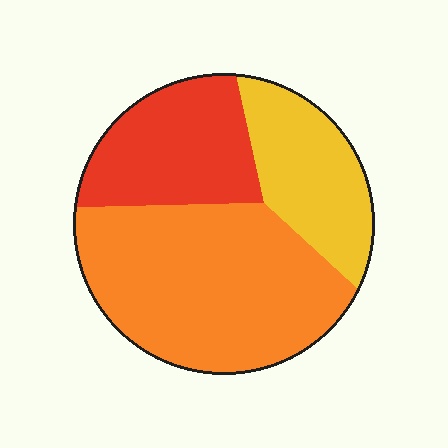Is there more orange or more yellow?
Orange.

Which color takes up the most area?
Orange, at roughly 50%.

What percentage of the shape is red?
Red takes up between a sixth and a third of the shape.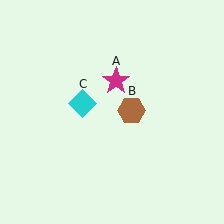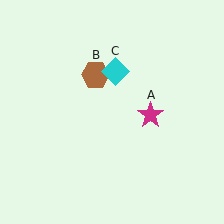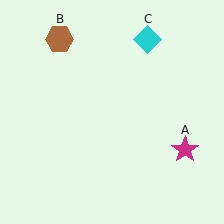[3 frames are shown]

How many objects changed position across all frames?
3 objects changed position: magenta star (object A), brown hexagon (object B), cyan diamond (object C).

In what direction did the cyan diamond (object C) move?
The cyan diamond (object C) moved up and to the right.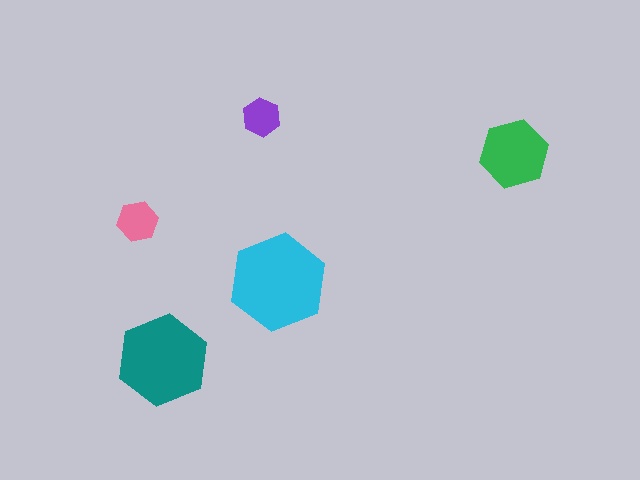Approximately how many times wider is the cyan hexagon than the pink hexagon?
About 2.5 times wider.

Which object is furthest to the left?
The pink hexagon is leftmost.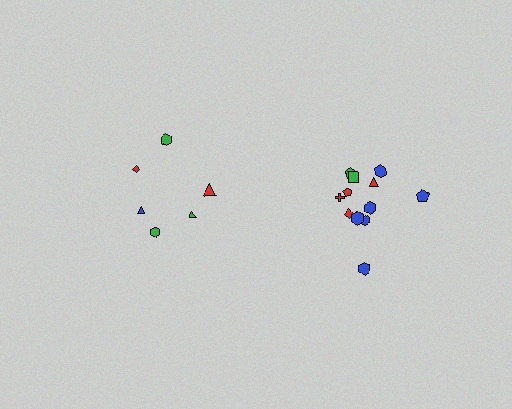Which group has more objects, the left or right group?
The right group.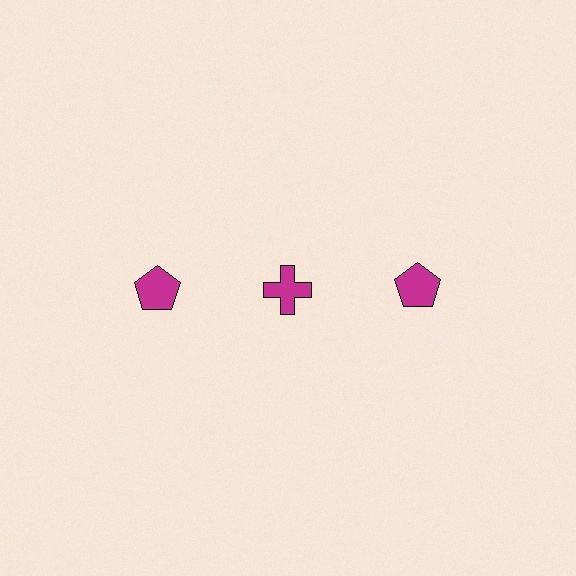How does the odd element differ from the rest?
It has a different shape: cross instead of pentagon.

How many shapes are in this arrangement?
There are 3 shapes arranged in a grid pattern.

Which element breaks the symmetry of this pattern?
The magenta cross in the top row, second from left column breaks the symmetry. All other shapes are magenta pentagons.